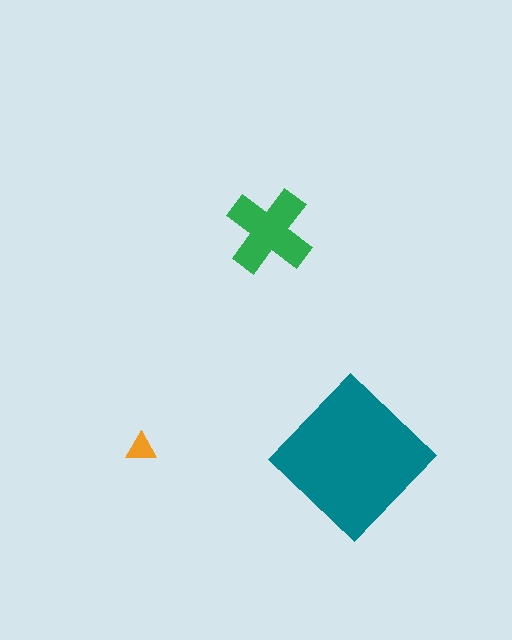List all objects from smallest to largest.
The orange triangle, the green cross, the teal diamond.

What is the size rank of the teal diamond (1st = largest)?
1st.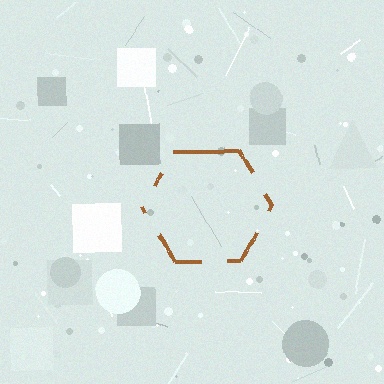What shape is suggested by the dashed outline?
The dashed outline suggests a hexagon.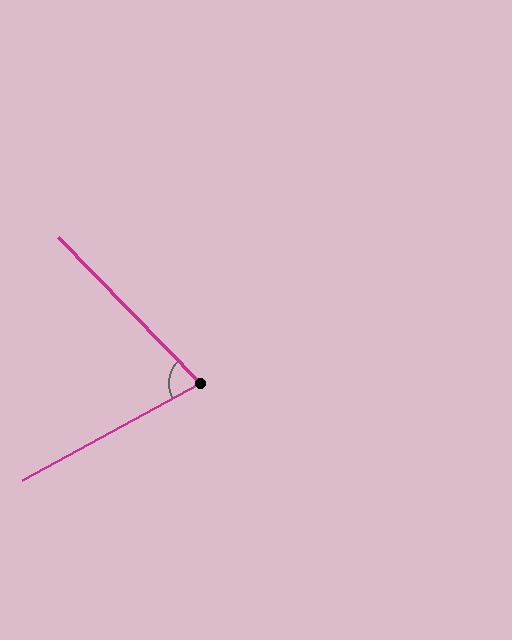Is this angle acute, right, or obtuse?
It is acute.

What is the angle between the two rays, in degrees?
Approximately 75 degrees.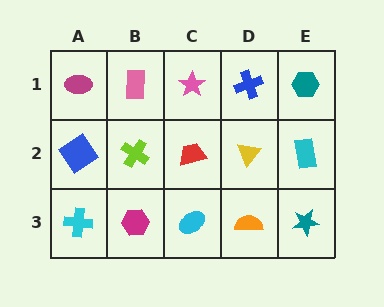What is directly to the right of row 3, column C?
An orange semicircle.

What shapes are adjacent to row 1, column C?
A red trapezoid (row 2, column C), a pink rectangle (row 1, column B), a blue cross (row 1, column D).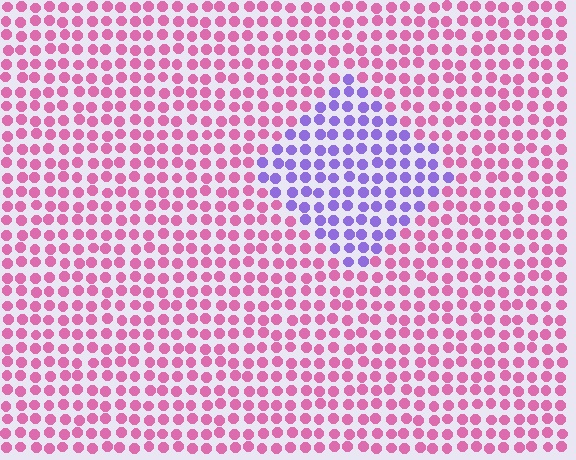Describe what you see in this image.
The image is filled with small pink elements in a uniform arrangement. A diamond-shaped region is visible where the elements are tinted to a slightly different hue, forming a subtle color boundary.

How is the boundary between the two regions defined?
The boundary is defined purely by a slight shift in hue (about 65 degrees). Spacing, size, and orientation are identical on both sides.